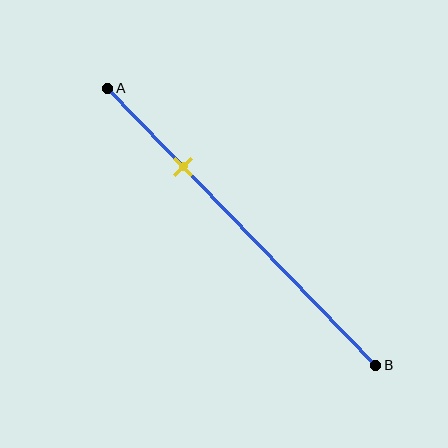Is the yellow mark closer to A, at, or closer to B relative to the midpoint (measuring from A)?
The yellow mark is closer to point A than the midpoint of segment AB.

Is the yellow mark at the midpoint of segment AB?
No, the mark is at about 30% from A, not at the 50% midpoint.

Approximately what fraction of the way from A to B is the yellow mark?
The yellow mark is approximately 30% of the way from A to B.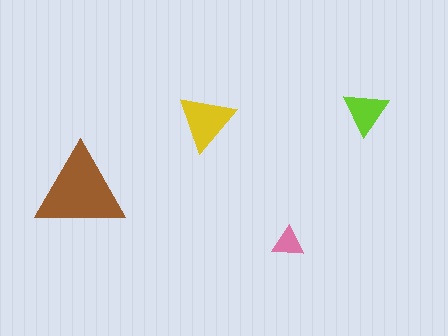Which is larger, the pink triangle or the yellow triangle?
The yellow one.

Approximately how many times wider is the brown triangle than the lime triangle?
About 2 times wider.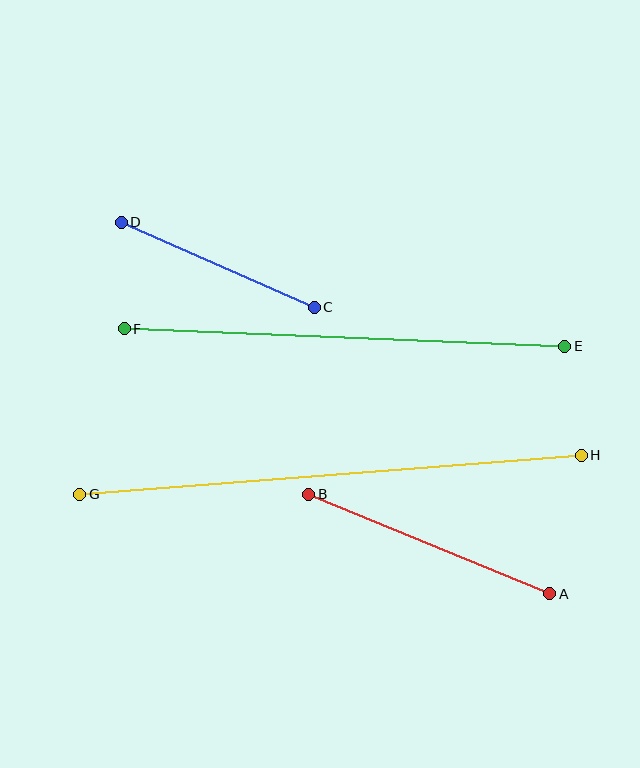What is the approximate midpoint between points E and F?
The midpoint is at approximately (344, 338) pixels.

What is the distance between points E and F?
The distance is approximately 441 pixels.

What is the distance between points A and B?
The distance is approximately 261 pixels.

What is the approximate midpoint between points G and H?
The midpoint is at approximately (330, 475) pixels.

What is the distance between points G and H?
The distance is approximately 503 pixels.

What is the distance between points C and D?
The distance is approximately 211 pixels.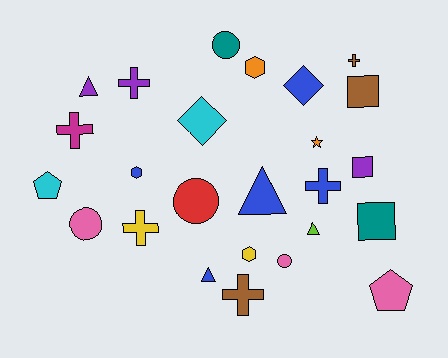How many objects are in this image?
There are 25 objects.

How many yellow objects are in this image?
There are 2 yellow objects.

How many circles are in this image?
There are 4 circles.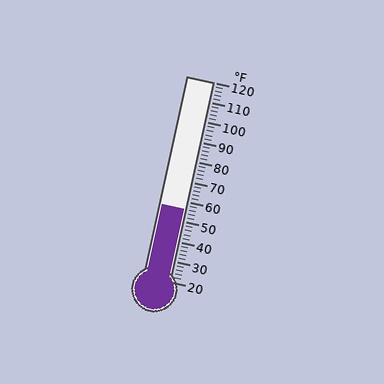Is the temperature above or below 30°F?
The temperature is above 30°F.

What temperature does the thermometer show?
The thermometer shows approximately 56°F.